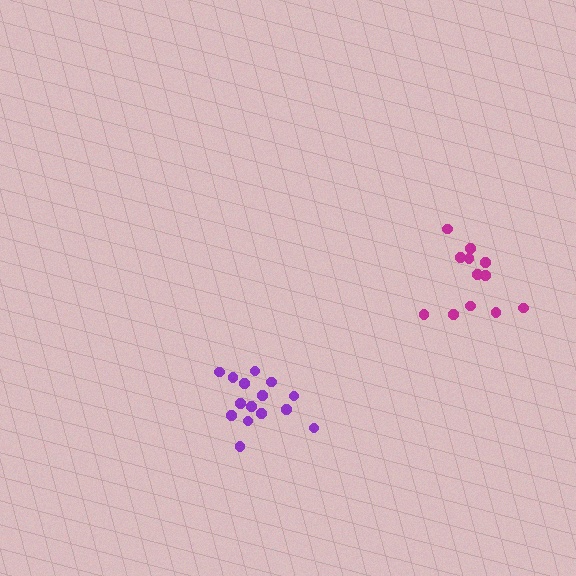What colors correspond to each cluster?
The clusters are colored: purple, magenta.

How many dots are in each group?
Group 1: 15 dots, Group 2: 12 dots (27 total).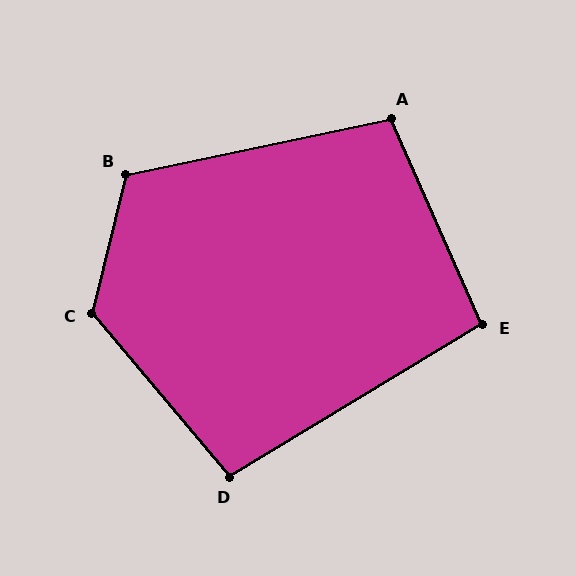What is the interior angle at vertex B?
Approximately 116 degrees (obtuse).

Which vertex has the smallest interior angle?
E, at approximately 97 degrees.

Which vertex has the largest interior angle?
C, at approximately 126 degrees.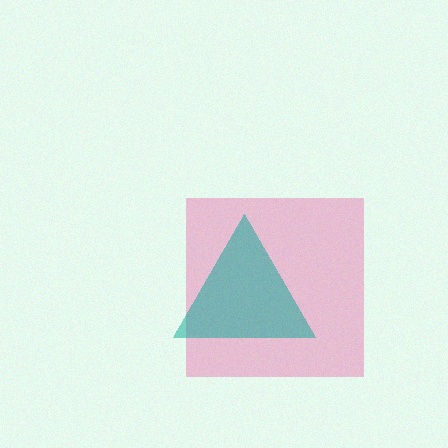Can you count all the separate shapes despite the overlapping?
Yes, there are 2 separate shapes.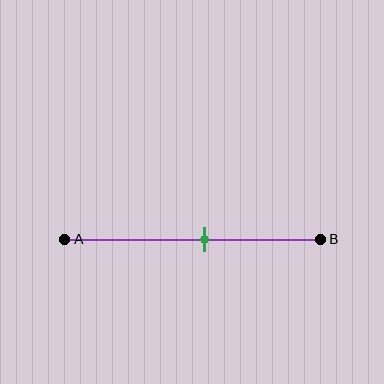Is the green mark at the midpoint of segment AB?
No, the mark is at about 55% from A, not at the 50% midpoint.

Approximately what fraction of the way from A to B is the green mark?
The green mark is approximately 55% of the way from A to B.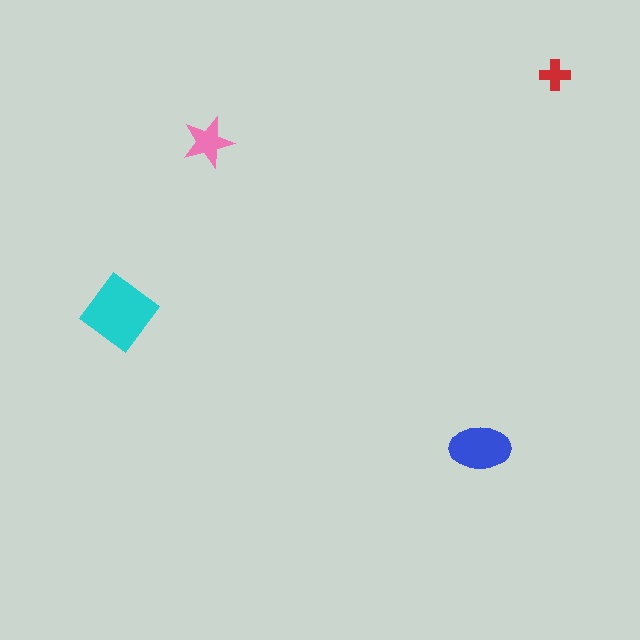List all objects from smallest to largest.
The red cross, the pink star, the blue ellipse, the cyan diamond.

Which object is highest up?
The red cross is topmost.